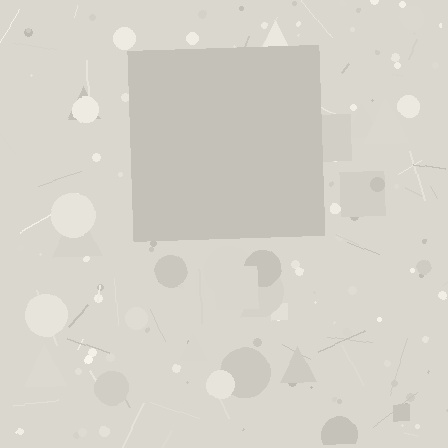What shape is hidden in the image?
A square is hidden in the image.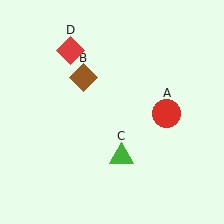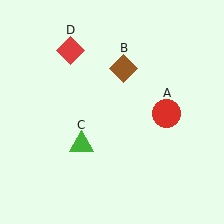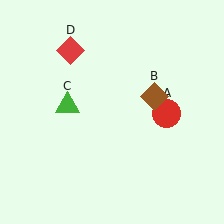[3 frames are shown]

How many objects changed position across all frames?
2 objects changed position: brown diamond (object B), green triangle (object C).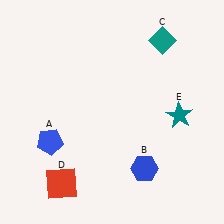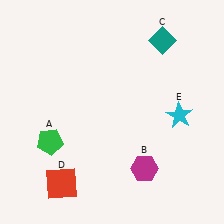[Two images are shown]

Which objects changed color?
A changed from blue to green. B changed from blue to magenta. E changed from teal to cyan.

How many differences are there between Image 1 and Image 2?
There are 3 differences between the two images.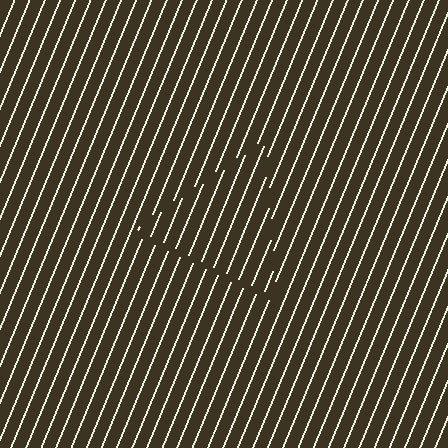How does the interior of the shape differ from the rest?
The interior of the shape contains the same grating, shifted by half a period — the contour is defined by the phase discontinuity where line-ends from the inner and outer gratings abut.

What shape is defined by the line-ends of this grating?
An illusory triangle. The interior of the shape contains the same grating, shifted by half a period — the contour is defined by the phase discontinuity where line-ends from the inner and outer gratings abut.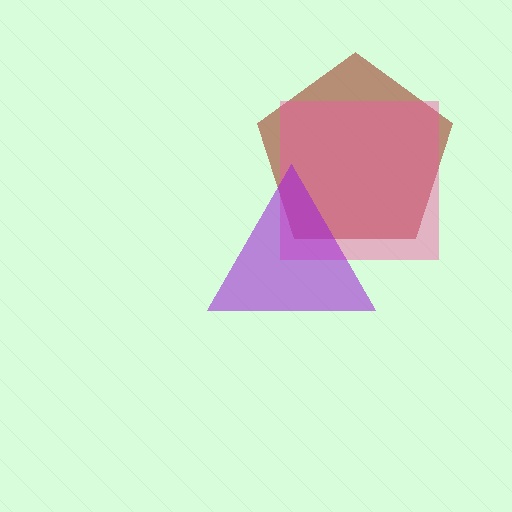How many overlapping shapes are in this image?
There are 3 overlapping shapes in the image.